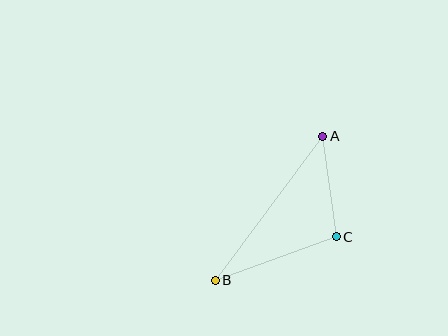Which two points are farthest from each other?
Points A and B are farthest from each other.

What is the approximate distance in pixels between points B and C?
The distance between B and C is approximately 129 pixels.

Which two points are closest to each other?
Points A and C are closest to each other.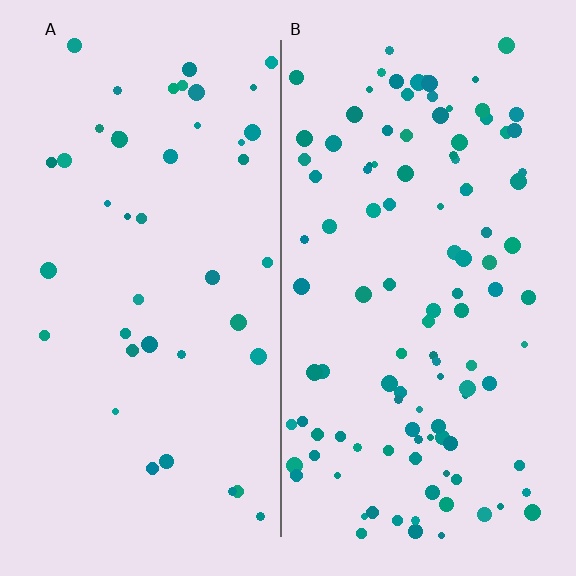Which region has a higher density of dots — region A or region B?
B (the right).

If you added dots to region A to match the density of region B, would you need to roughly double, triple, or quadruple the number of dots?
Approximately triple.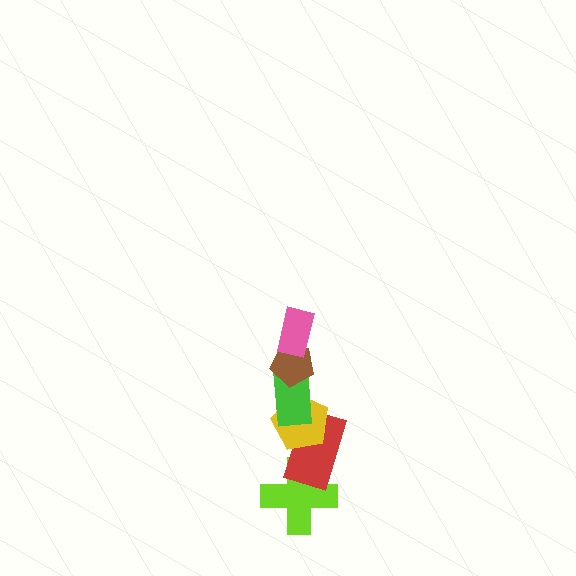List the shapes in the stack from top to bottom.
From top to bottom: the pink rectangle, the brown pentagon, the green rectangle, the yellow pentagon, the red rectangle, the lime cross.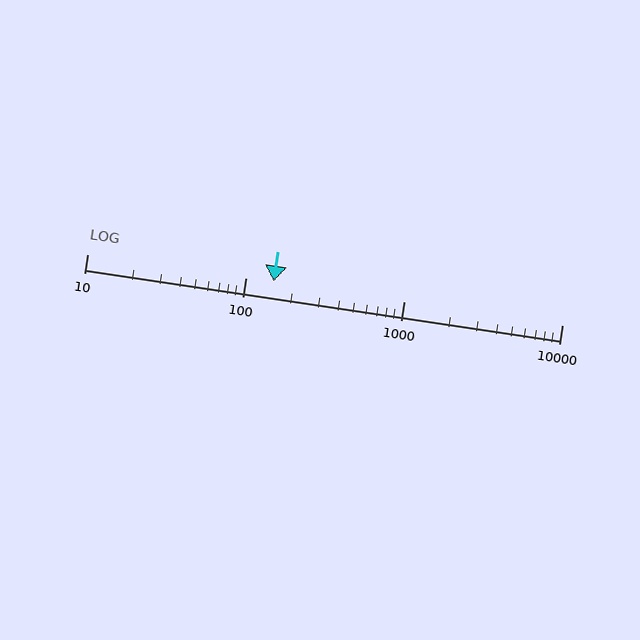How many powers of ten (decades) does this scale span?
The scale spans 3 decades, from 10 to 10000.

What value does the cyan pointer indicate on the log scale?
The pointer indicates approximately 150.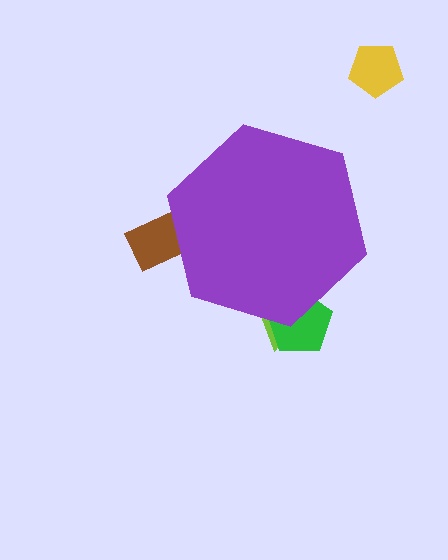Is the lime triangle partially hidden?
Yes, the lime triangle is partially hidden behind the purple hexagon.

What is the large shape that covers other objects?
A purple hexagon.